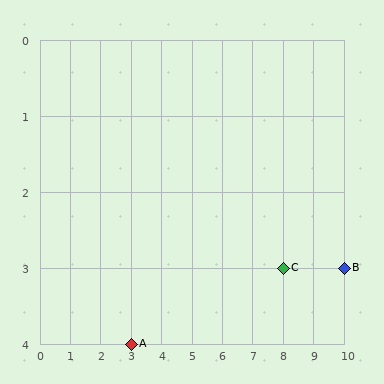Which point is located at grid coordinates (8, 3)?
Point C is at (8, 3).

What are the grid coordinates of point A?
Point A is at grid coordinates (3, 4).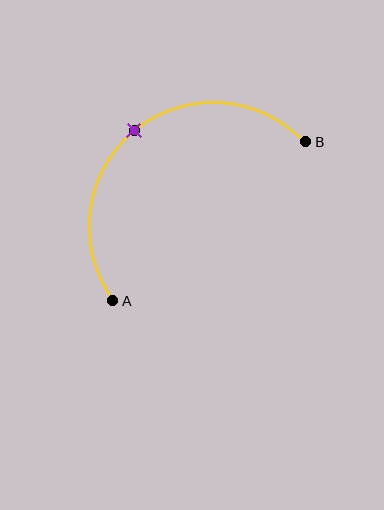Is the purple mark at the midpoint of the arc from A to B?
Yes. The purple mark lies on the arc at equal arc-length from both A and B — it is the arc midpoint.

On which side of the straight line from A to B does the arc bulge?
The arc bulges above and to the left of the straight line connecting A and B.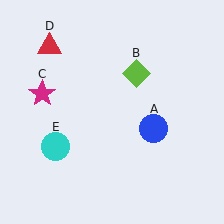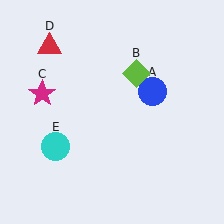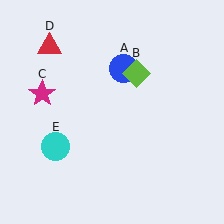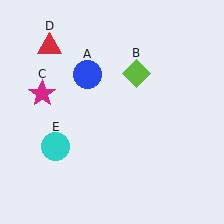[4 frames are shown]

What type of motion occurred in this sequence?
The blue circle (object A) rotated counterclockwise around the center of the scene.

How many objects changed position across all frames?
1 object changed position: blue circle (object A).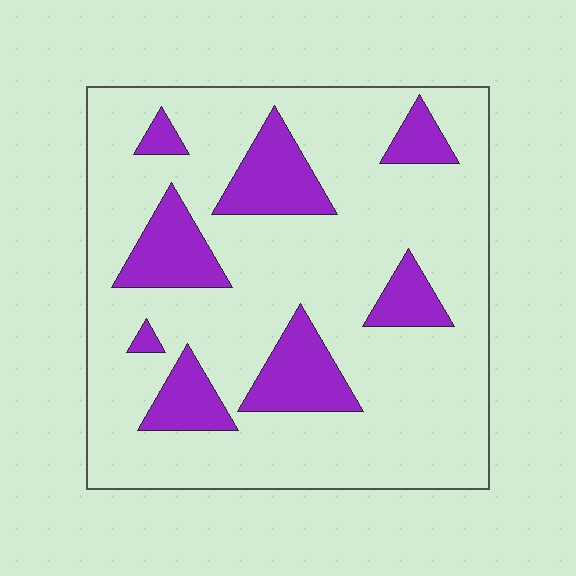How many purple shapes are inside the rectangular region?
8.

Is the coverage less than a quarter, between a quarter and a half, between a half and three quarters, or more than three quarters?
Less than a quarter.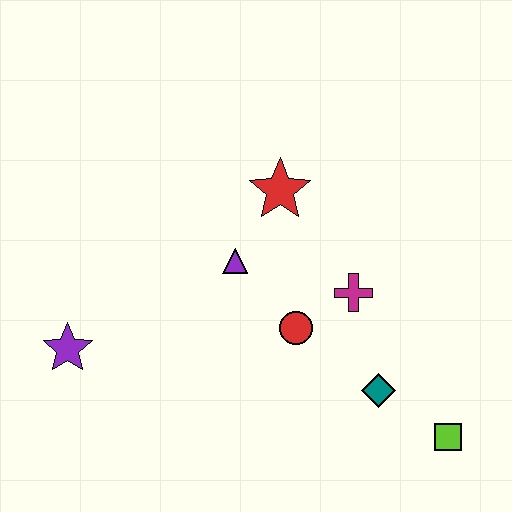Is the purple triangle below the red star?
Yes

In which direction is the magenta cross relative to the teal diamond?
The magenta cross is above the teal diamond.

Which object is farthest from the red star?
The lime square is farthest from the red star.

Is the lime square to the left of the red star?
No